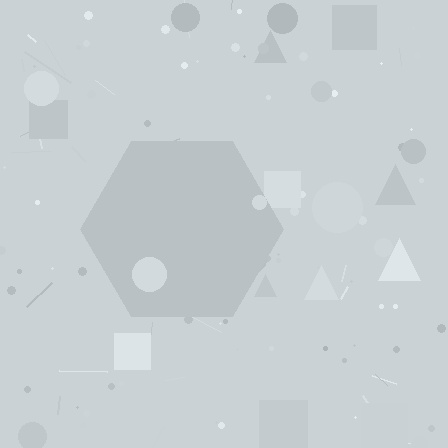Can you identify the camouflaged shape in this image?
The camouflaged shape is a hexagon.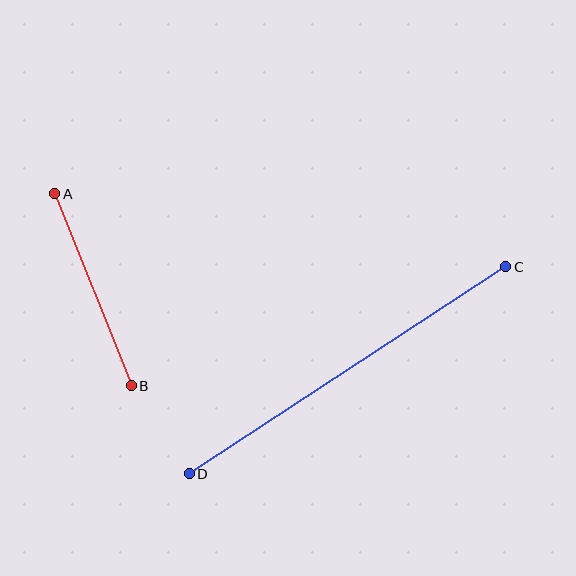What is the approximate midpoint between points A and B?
The midpoint is at approximately (93, 290) pixels.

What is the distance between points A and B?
The distance is approximately 207 pixels.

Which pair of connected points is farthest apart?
Points C and D are farthest apart.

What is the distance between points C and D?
The distance is approximately 378 pixels.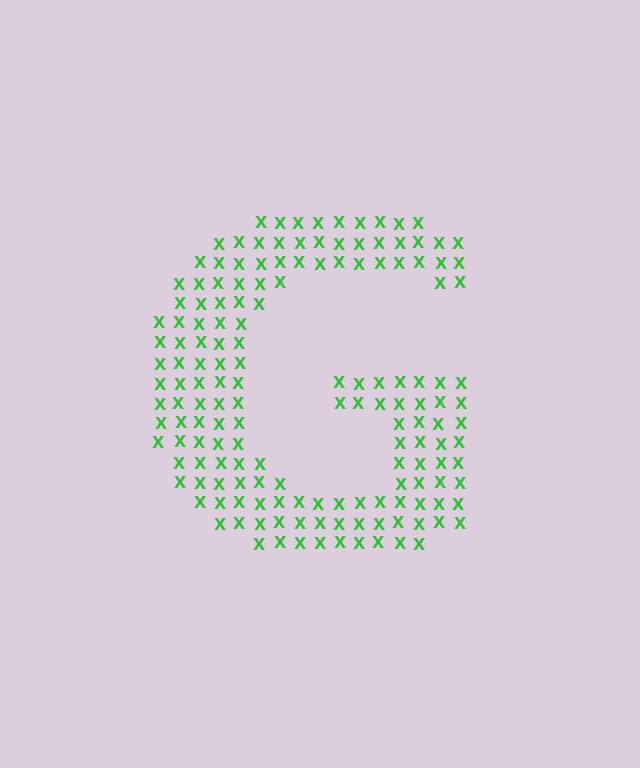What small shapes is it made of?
It is made of small letter X's.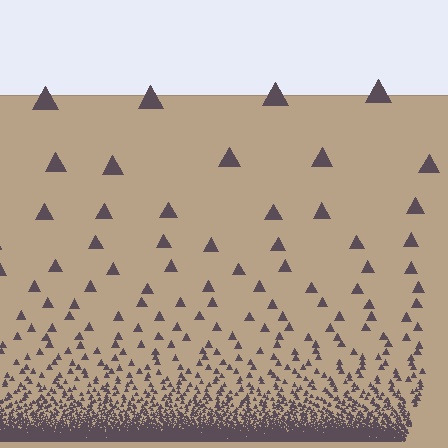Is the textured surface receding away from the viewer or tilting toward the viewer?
The surface appears to tilt toward the viewer. Texture elements get larger and sparser toward the top.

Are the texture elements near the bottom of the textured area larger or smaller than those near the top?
Smaller. The gradient is inverted — elements near the bottom are smaller and denser.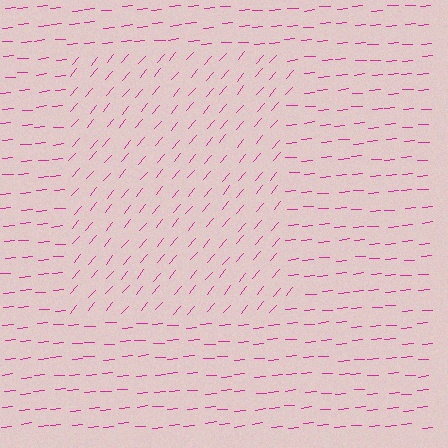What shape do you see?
I see a rectangle.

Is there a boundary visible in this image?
Yes, there is a texture boundary formed by a change in line orientation.